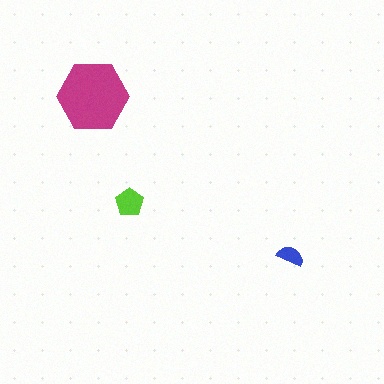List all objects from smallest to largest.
The blue semicircle, the lime pentagon, the magenta hexagon.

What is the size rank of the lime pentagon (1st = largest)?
2nd.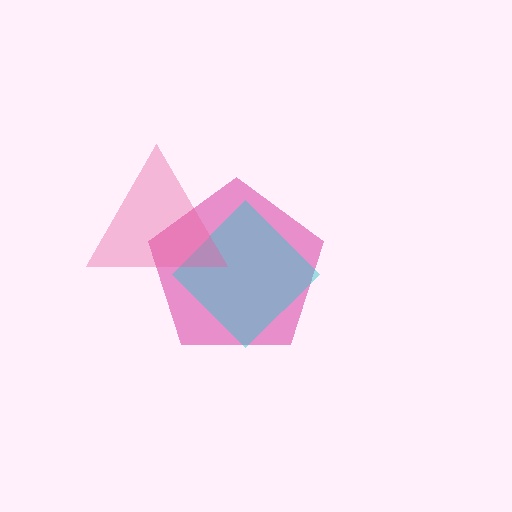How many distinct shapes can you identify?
There are 3 distinct shapes: a magenta pentagon, a cyan diamond, a pink triangle.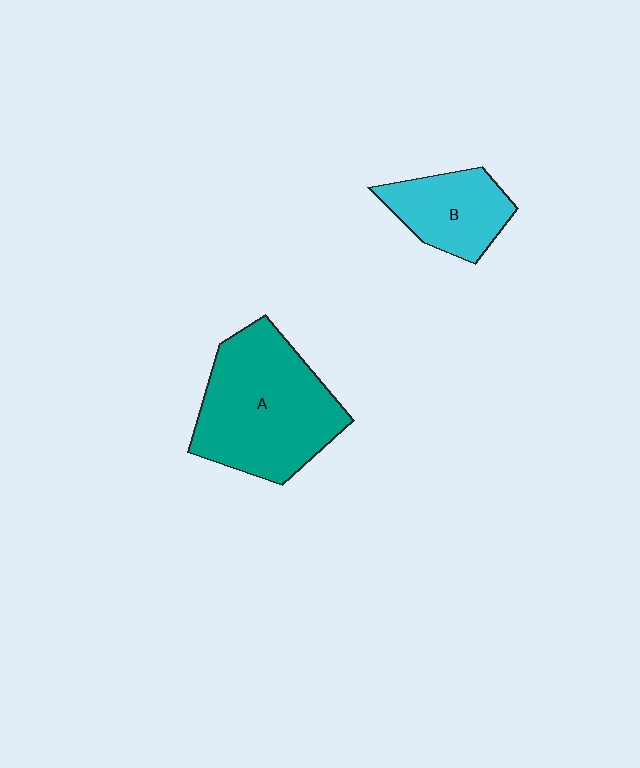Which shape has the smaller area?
Shape B (cyan).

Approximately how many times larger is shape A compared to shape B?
Approximately 2.0 times.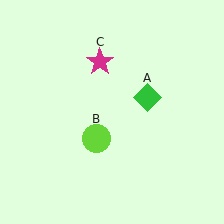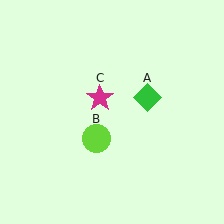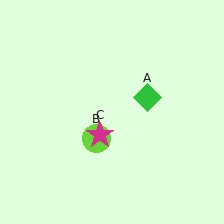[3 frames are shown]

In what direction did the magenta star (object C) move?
The magenta star (object C) moved down.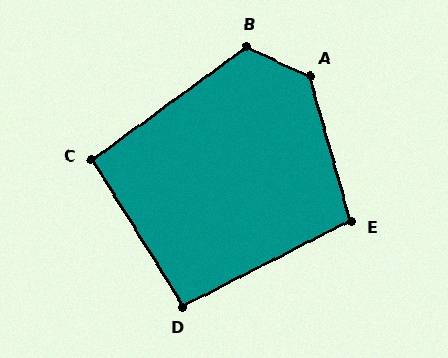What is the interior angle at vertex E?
Approximately 101 degrees (obtuse).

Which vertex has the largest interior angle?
A, at approximately 131 degrees.